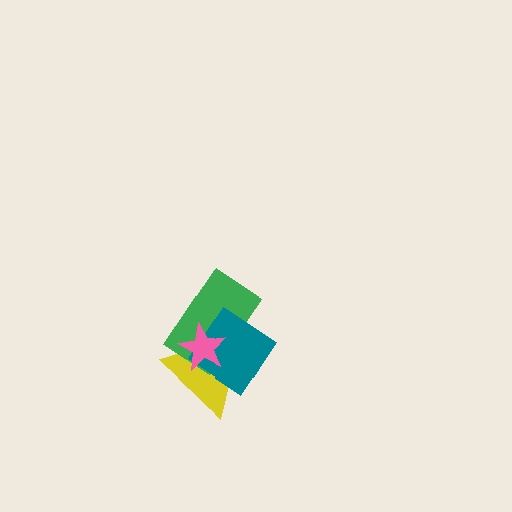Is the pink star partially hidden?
No, no other shape covers it.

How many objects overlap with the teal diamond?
3 objects overlap with the teal diamond.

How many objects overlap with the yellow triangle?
3 objects overlap with the yellow triangle.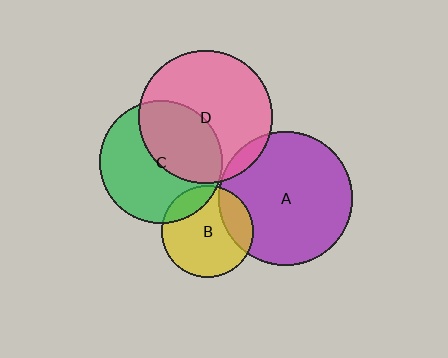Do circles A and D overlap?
Yes.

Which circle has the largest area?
Circle A (purple).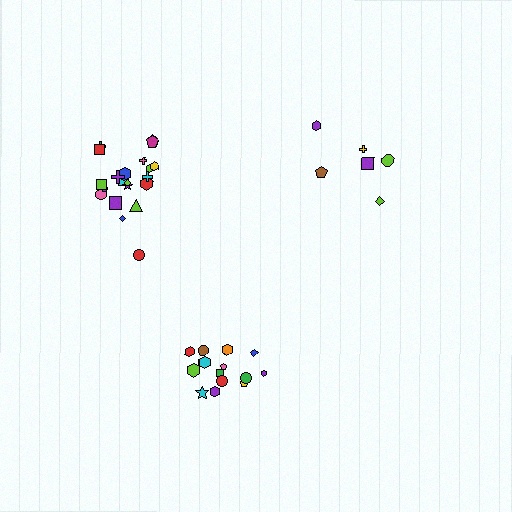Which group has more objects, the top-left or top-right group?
The top-left group.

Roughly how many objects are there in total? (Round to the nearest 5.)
Roughly 45 objects in total.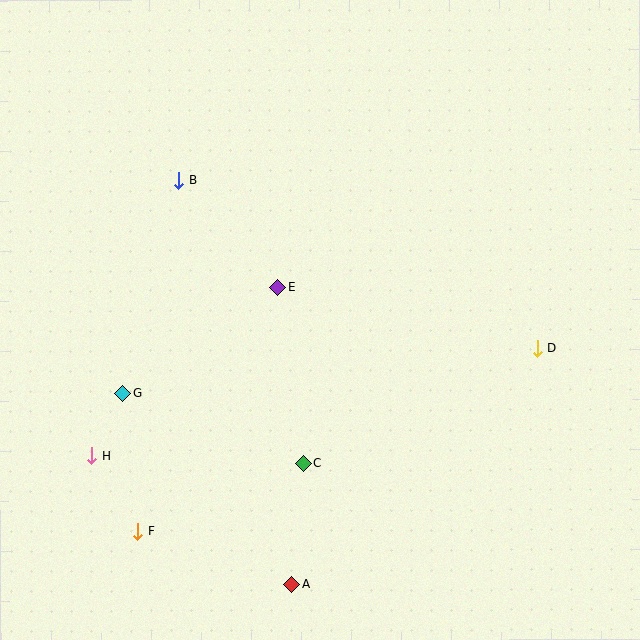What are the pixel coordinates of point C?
Point C is at (303, 463).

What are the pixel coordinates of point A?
Point A is at (291, 584).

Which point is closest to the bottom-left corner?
Point F is closest to the bottom-left corner.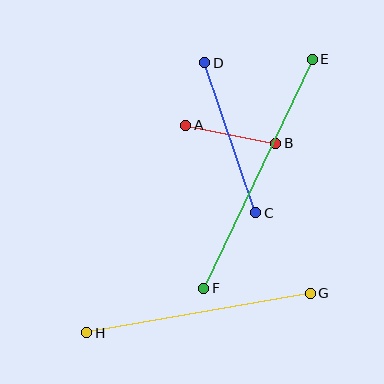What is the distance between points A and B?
The distance is approximately 92 pixels.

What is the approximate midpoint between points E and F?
The midpoint is at approximately (258, 174) pixels.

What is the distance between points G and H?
The distance is approximately 227 pixels.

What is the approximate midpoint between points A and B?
The midpoint is at approximately (231, 134) pixels.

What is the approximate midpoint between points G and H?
The midpoint is at approximately (198, 313) pixels.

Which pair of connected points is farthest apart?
Points E and F are farthest apart.